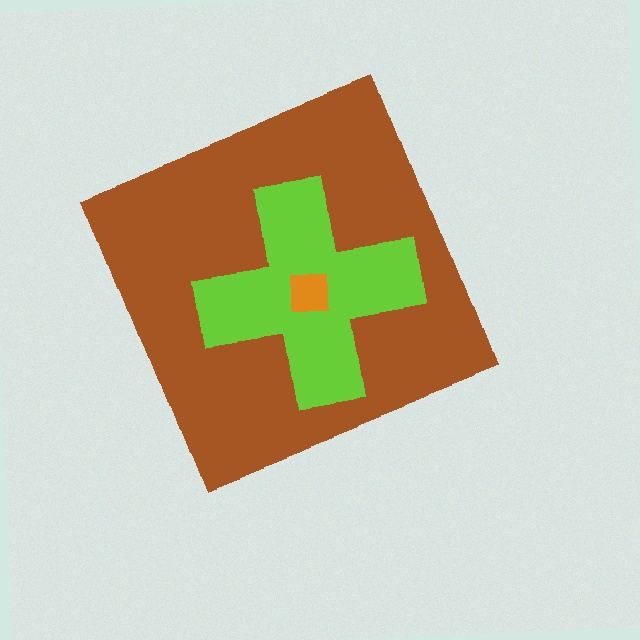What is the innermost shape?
The orange square.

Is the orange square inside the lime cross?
Yes.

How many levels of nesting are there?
3.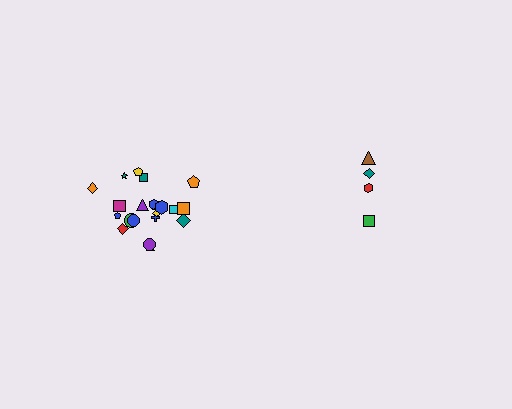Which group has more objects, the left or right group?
The left group.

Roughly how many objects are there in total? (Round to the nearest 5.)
Roughly 25 objects in total.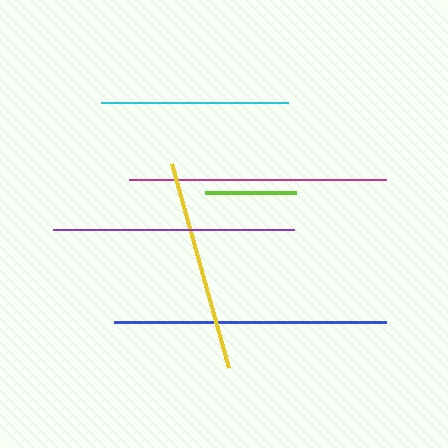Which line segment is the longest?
The blue line is the longest at approximately 272 pixels.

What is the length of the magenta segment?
The magenta segment is approximately 257 pixels long.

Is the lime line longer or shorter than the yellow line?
The yellow line is longer than the lime line.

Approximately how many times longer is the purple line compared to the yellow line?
The purple line is approximately 1.1 times the length of the yellow line.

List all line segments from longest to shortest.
From longest to shortest: blue, magenta, purple, yellow, cyan, lime.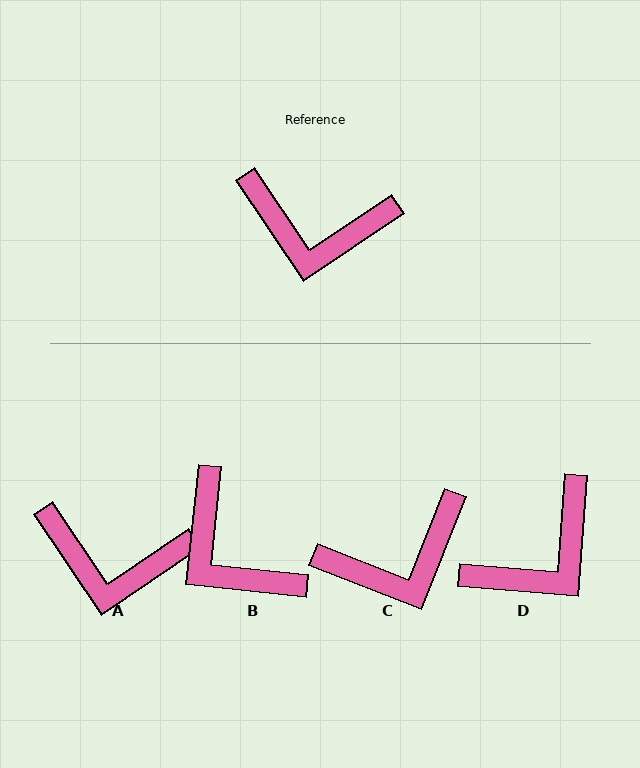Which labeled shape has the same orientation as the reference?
A.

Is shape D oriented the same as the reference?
No, it is off by about 52 degrees.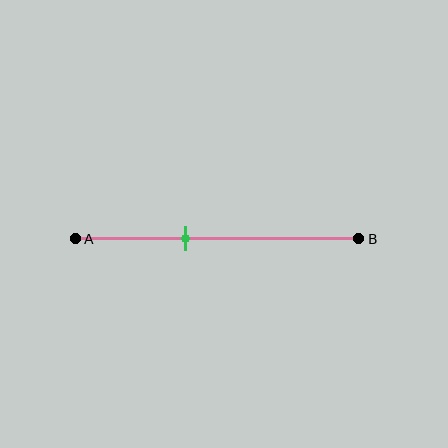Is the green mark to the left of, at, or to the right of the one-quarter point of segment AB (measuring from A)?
The green mark is to the right of the one-quarter point of segment AB.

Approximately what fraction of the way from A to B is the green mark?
The green mark is approximately 40% of the way from A to B.